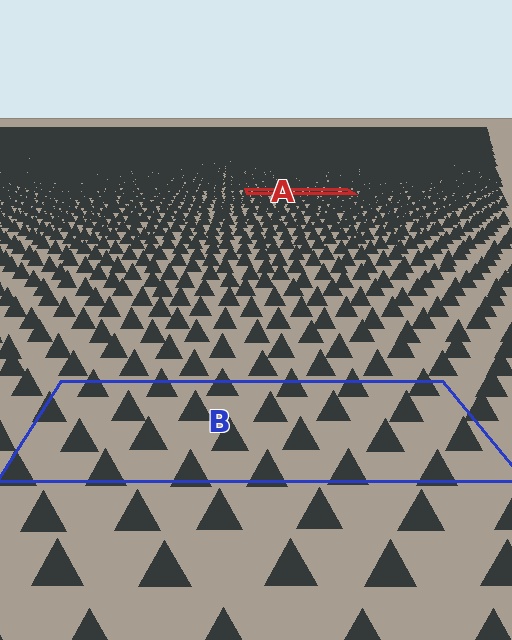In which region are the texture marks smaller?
The texture marks are smaller in region A, because it is farther away.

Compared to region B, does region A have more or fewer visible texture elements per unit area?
Region A has more texture elements per unit area — they are packed more densely because it is farther away.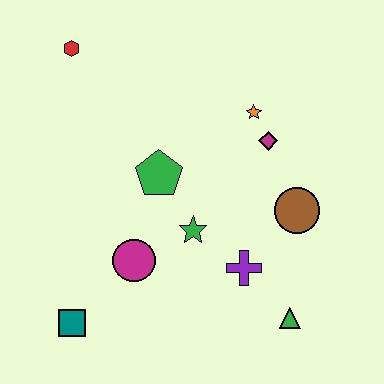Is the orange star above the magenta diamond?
Yes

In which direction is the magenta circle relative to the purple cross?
The magenta circle is to the left of the purple cross.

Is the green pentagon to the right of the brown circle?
No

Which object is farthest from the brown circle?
The red hexagon is farthest from the brown circle.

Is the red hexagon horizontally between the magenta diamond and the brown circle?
No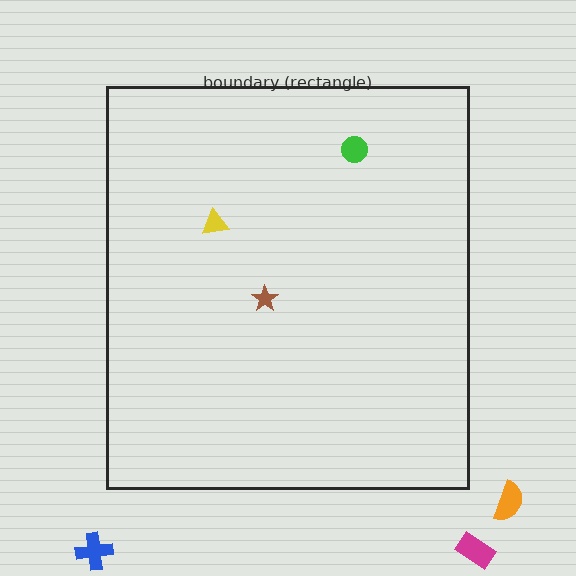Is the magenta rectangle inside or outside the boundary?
Outside.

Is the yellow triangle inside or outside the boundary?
Inside.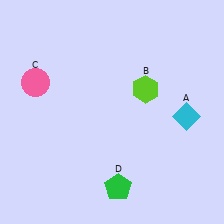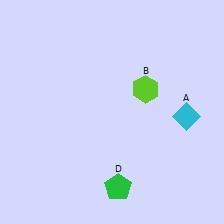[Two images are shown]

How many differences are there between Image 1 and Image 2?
There is 1 difference between the two images.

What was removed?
The pink circle (C) was removed in Image 2.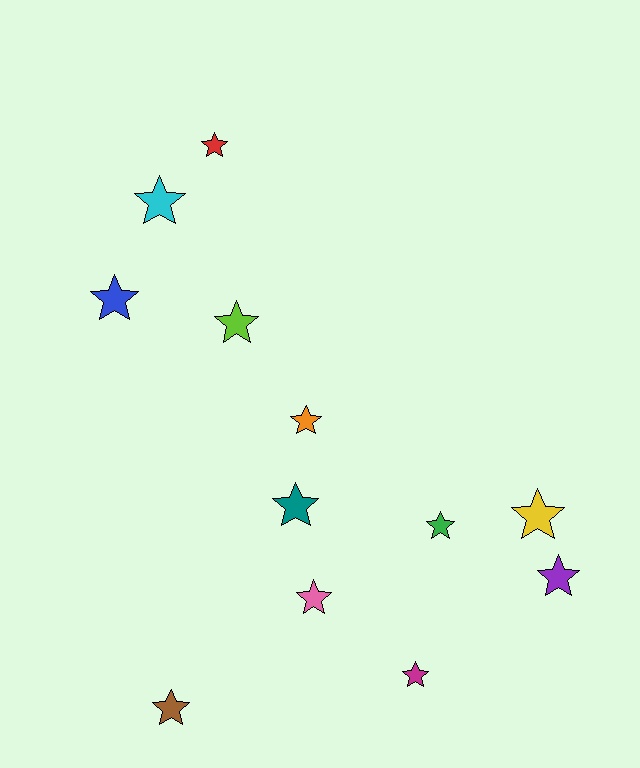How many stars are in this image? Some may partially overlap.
There are 12 stars.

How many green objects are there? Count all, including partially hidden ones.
There is 1 green object.